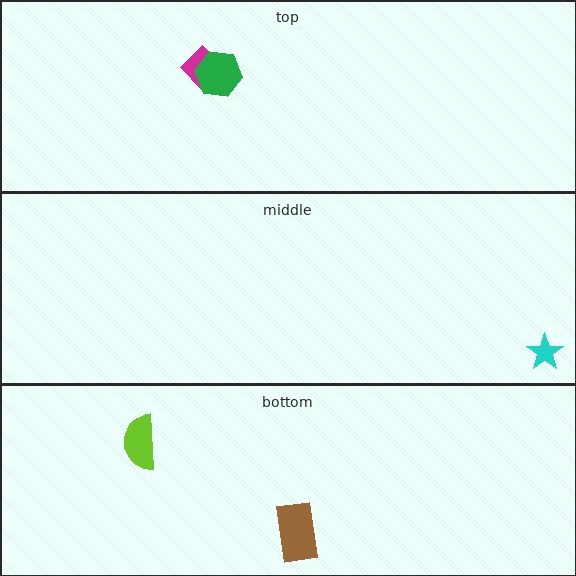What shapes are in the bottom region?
The lime semicircle, the brown rectangle.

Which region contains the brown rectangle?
The bottom region.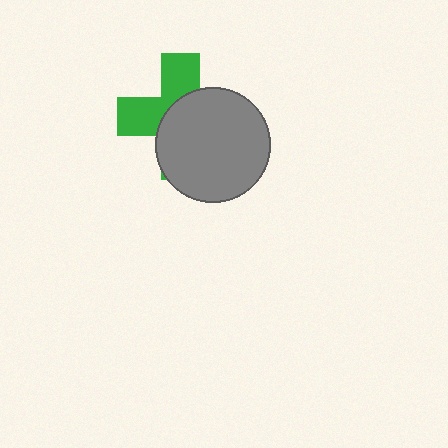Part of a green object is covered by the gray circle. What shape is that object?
It is a cross.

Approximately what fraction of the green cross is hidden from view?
Roughly 59% of the green cross is hidden behind the gray circle.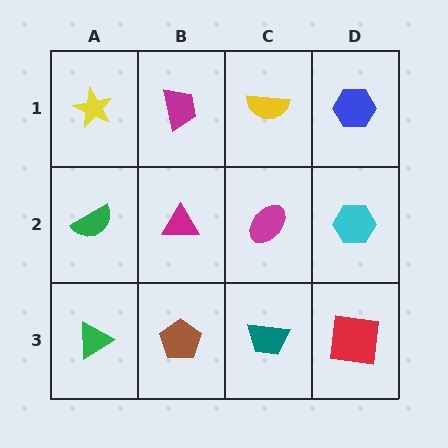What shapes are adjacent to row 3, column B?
A magenta triangle (row 2, column B), a green triangle (row 3, column A), a teal trapezoid (row 3, column C).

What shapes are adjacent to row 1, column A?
A green semicircle (row 2, column A), a magenta trapezoid (row 1, column B).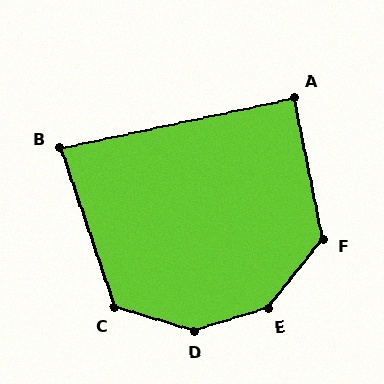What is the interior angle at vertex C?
Approximately 125 degrees (obtuse).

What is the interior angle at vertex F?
Approximately 130 degrees (obtuse).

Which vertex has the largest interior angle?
D, at approximately 147 degrees.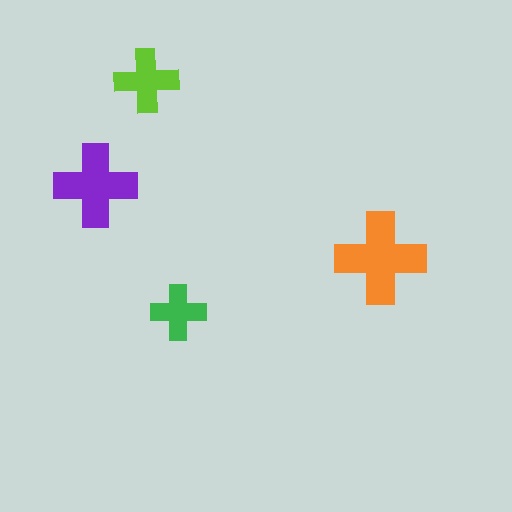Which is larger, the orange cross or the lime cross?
The orange one.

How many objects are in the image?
There are 4 objects in the image.